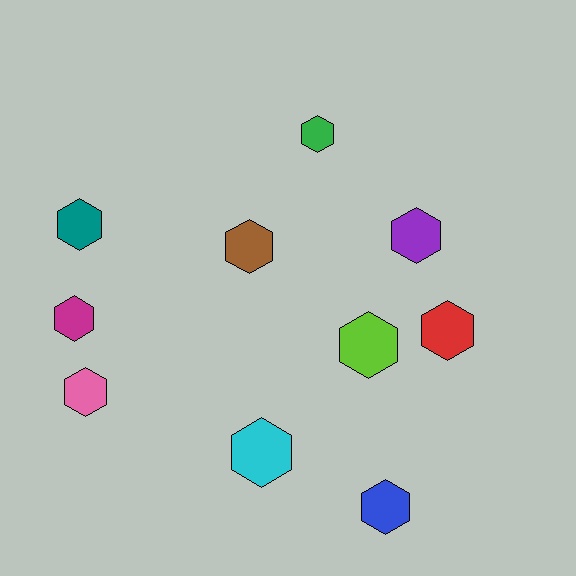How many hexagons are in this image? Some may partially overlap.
There are 10 hexagons.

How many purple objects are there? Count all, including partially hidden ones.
There is 1 purple object.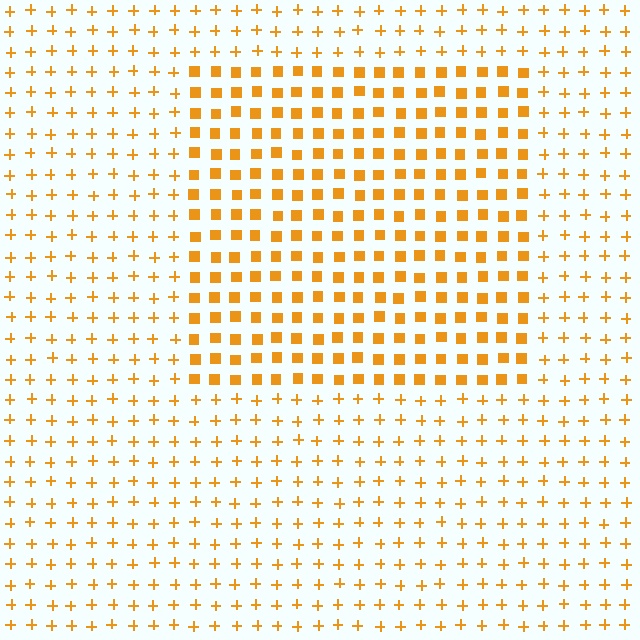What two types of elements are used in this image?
The image uses squares inside the rectangle region and plus signs outside it.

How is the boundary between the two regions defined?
The boundary is defined by a change in element shape: squares inside vs. plus signs outside. All elements share the same color and spacing.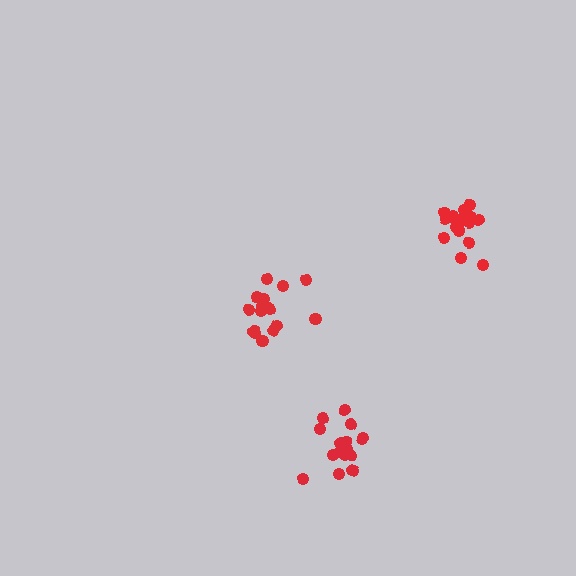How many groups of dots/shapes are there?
There are 3 groups.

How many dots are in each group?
Group 1: 17 dots, Group 2: 16 dots, Group 3: 16 dots (49 total).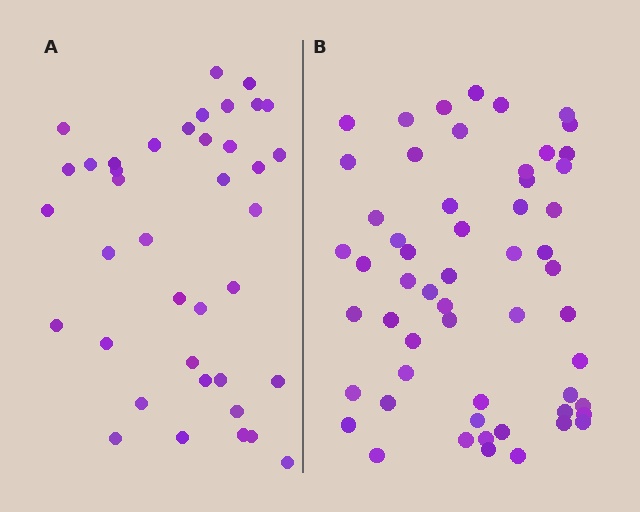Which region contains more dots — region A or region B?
Region B (the right region) has more dots.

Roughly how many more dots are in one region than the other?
Region B has approximately 15 more dots than region A.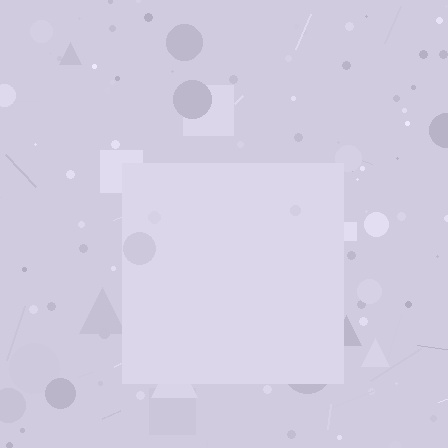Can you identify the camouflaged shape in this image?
The camouflaged shape is a square.